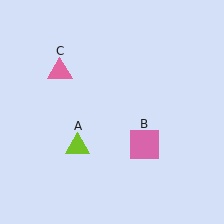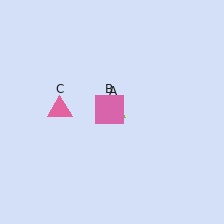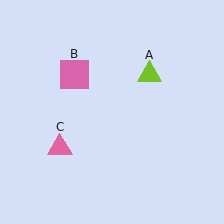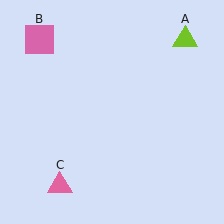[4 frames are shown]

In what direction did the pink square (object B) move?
The pink square (object B) moved up and to the left.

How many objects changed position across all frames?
3 objects changed position: lime triangle (object A), pink square (object B), pink triangle (object C).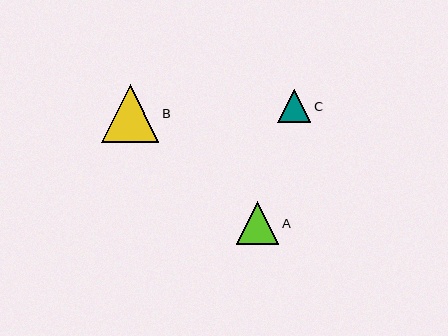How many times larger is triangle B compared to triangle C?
Triangle B is approximately 1.7 times the size of triangle C.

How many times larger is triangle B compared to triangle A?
Triangle B is approximately 1.4 times the size of triangle A.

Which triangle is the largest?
Triangle B is the largest with a size of approximately 57 pixels.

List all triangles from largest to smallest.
From largest to smallest: B, A, C.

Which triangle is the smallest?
Triangle C is the smallest with a size of approximately 33 pixels.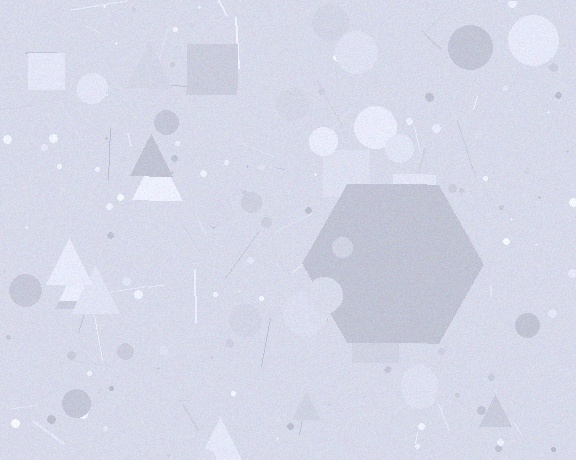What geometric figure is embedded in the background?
A hexagon is embedded in the background.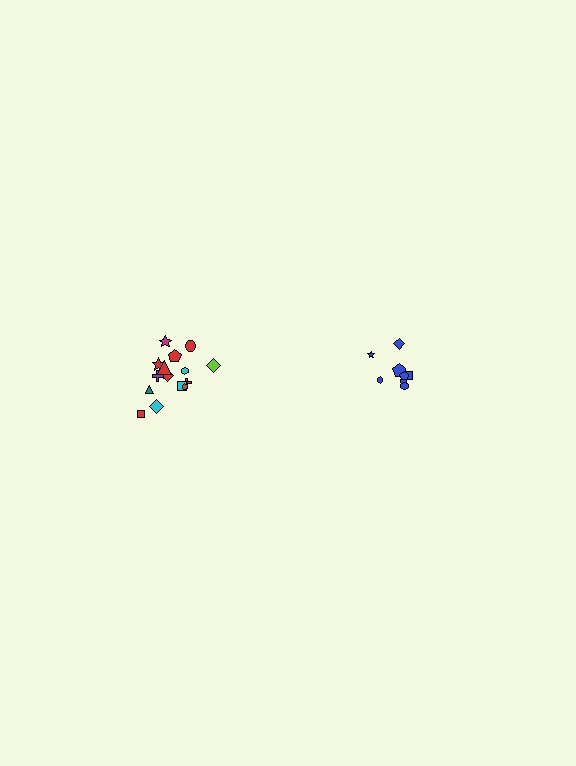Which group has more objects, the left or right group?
The left group.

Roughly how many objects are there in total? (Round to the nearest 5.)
Roughly 25 objects in total.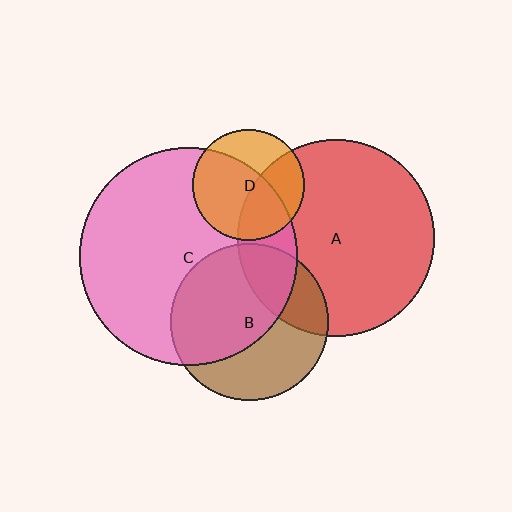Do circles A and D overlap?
Yes.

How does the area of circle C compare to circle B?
Approximately 1.9 times.